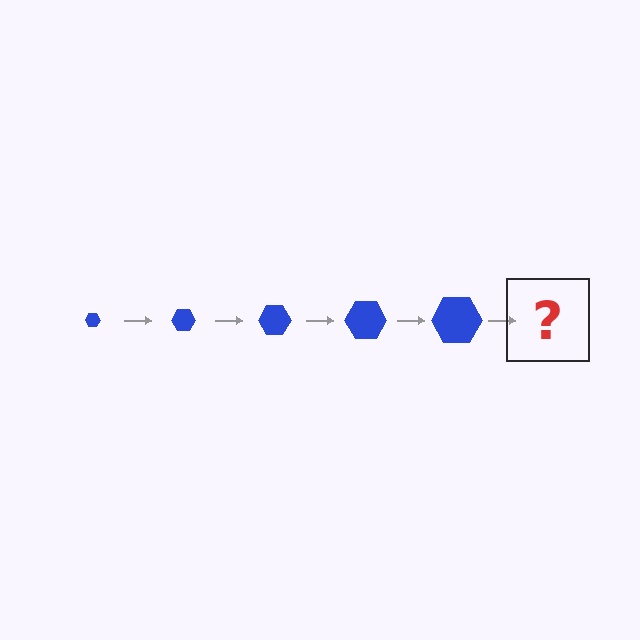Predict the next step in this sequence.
The next step is a blue hexagon, larger than the previous one.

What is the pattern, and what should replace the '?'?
The pattern is that the hexagon gets progressively larger each step. The '?' should be a blue hexagon, larger than the previous one.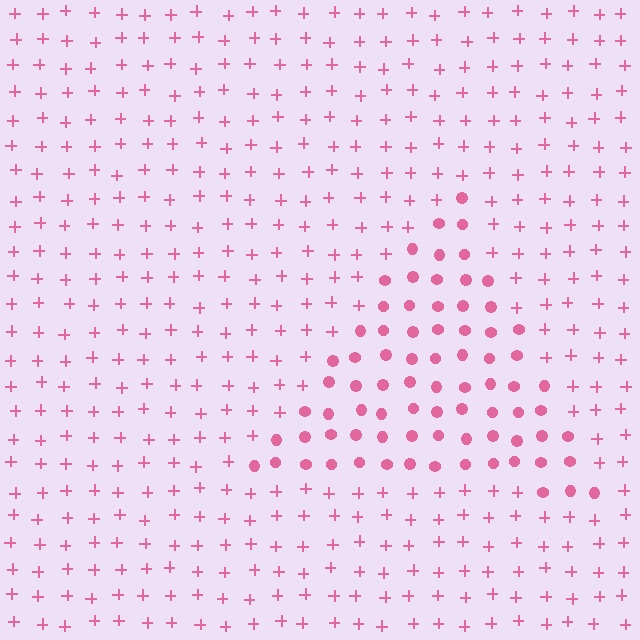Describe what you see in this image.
The image is filled with small pink elements arranged in a uniform grid. A triangle-shaped region contains circles, while the surrounding area contains plus signs. The boundary is defined purely by the change in element shape.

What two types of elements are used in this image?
The image uses circles inside the triangle region and plus signs outside it.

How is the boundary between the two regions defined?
The boundary is defined by a change in element shape: circles inside vs. plus signs outside. All elements share the same color and spacing.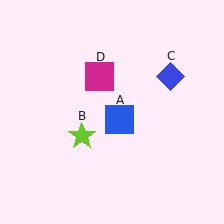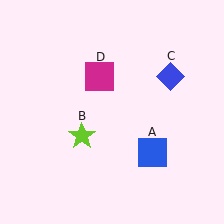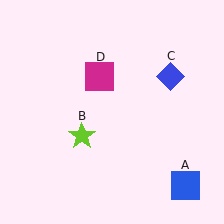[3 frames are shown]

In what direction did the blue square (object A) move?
The blue square (object A) moved down and to the right.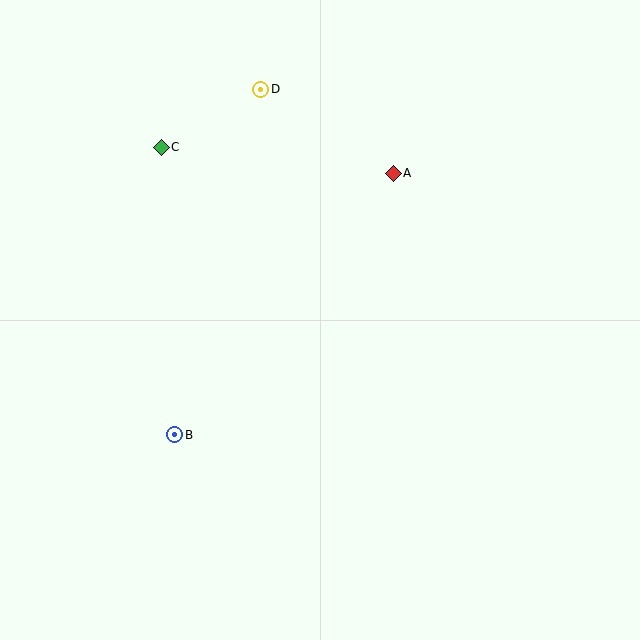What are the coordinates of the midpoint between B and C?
The midpoint between B and C is at (168, 291).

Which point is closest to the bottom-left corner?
Point B is closest to the bottom-left corner.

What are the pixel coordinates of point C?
Point C is at (161, 147).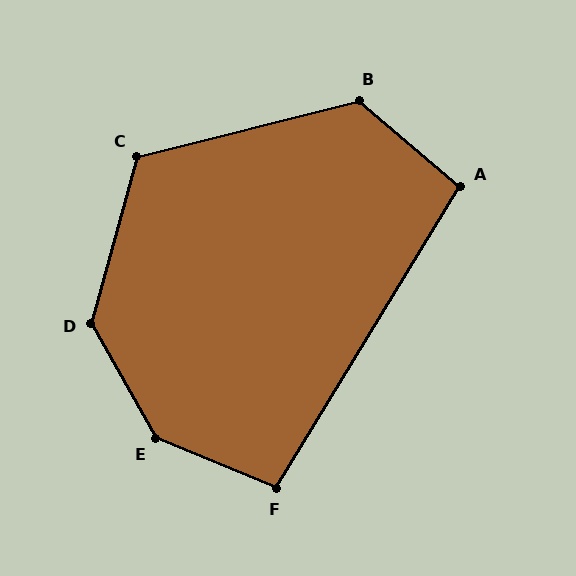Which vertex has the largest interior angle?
E, at approximately 142 degrees.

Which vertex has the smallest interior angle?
A, at approximately 99 degrees.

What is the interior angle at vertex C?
Approximately 119 degrees (obtuse).